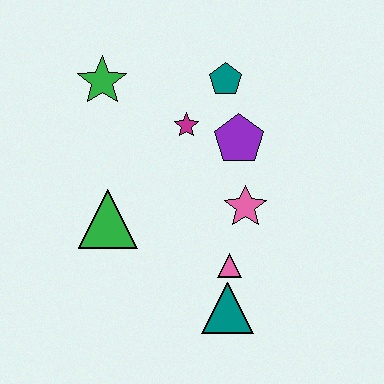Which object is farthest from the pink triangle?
The green star is farthest from the pink triangle.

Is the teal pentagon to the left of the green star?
No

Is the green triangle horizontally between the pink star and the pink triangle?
No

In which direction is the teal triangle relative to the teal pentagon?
The teal triangle is below the teal pentagon.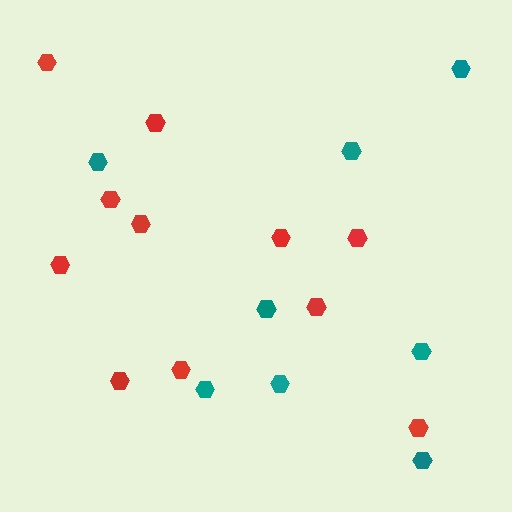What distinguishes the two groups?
There are 2 groups: one group of red hexagons (11) and one group of teal hexagons (8).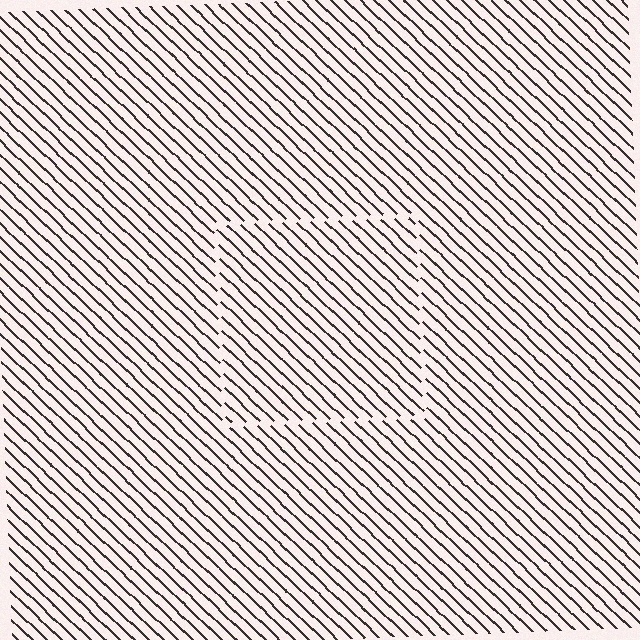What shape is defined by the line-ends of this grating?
An illusory square. The interior of the shape contains the same grating, shifted by half a period — the contour is defined by the phase discontinuity where line-ends from the inner and outer gratings abut.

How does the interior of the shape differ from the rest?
The interior of the shape contains the same grating, shifted by half a period — the contour is defined by the phase discontinuity where line-ends from the inner and outer gratings abut.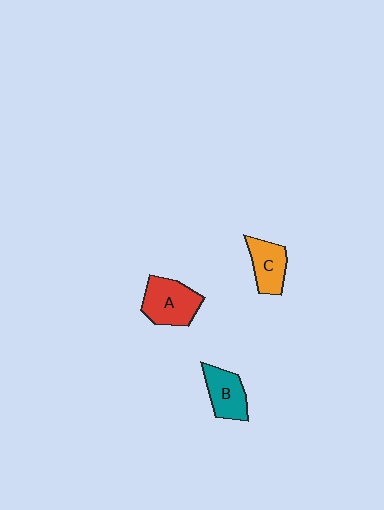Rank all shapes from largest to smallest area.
From largest to smallest: A (red), B (teal), C (orange).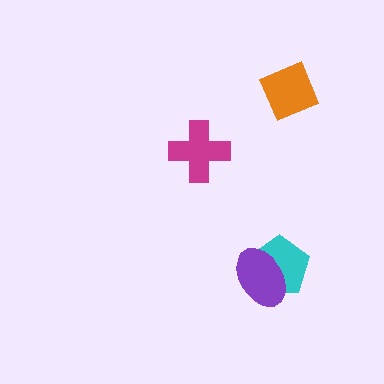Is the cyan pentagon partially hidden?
Yes, it is partially covered by another shape.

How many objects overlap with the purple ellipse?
1 object overlaps with the purple ellipse.